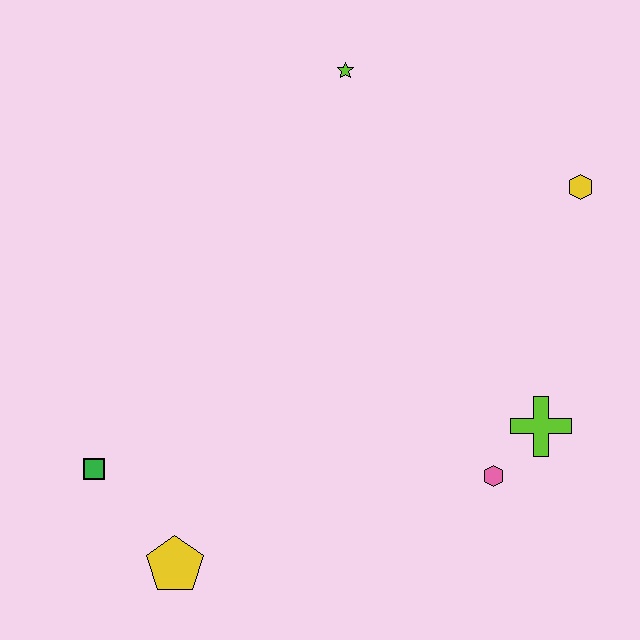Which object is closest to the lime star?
The yellow hexagon is closest to the lime star.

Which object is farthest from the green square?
The yellow hexagon is farthest from the green square.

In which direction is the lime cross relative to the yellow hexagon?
The lime cross is below the yellow hexagon.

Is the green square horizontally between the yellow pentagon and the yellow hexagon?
No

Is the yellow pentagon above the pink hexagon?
No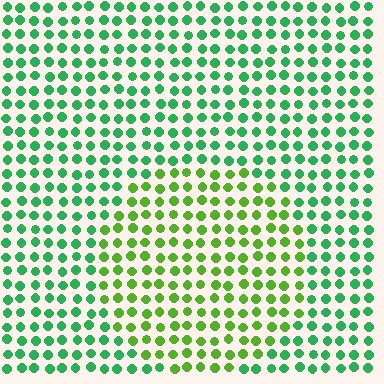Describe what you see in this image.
The image is filled with small green elements in a uniform arrangement. A circle-shaped region is visible where the elements are tinted to a slightly different hue, forming a subtle color boundary.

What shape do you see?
I see a circle.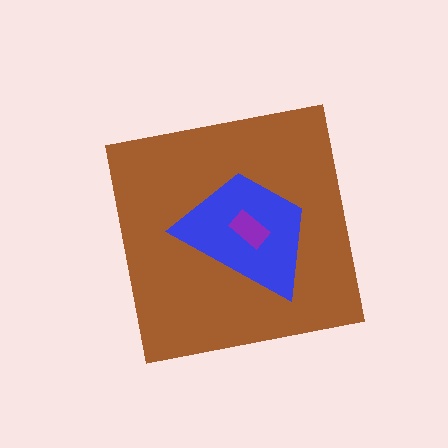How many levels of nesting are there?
3.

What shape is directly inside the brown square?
The blue trapezoid.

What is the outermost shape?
The brown square.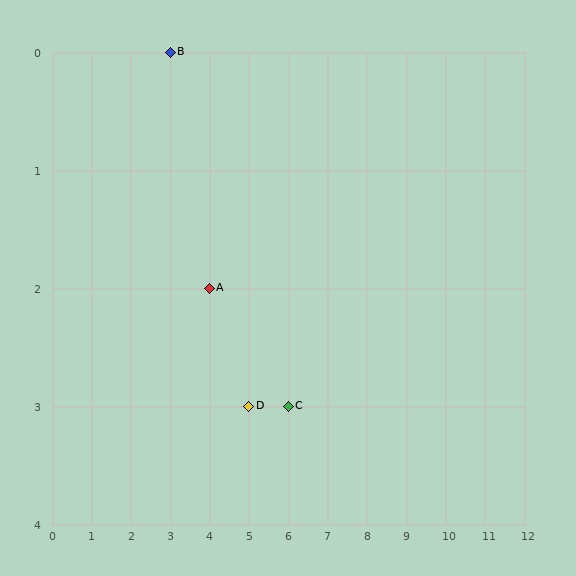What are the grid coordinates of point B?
Point B is at grid coordinates (3, 0).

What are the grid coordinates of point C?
Point C is at grid coordinates (6, 3).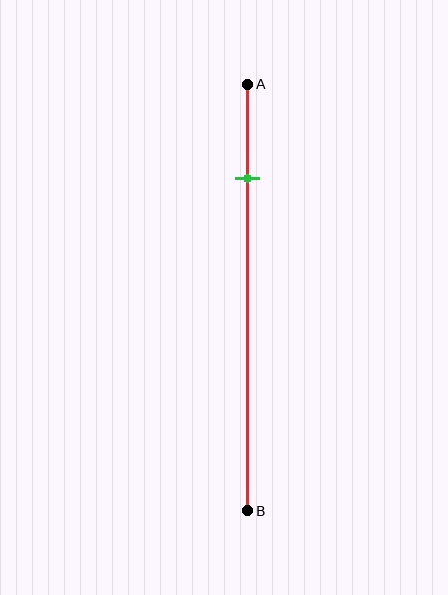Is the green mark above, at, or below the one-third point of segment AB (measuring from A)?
The green mark is above the one-third point of segment AB.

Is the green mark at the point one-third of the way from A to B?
No, the mark is at about 20% from A, not at the 33% one-third point.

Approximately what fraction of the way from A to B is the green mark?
The green mark is approximately 20% of the way from A to B.